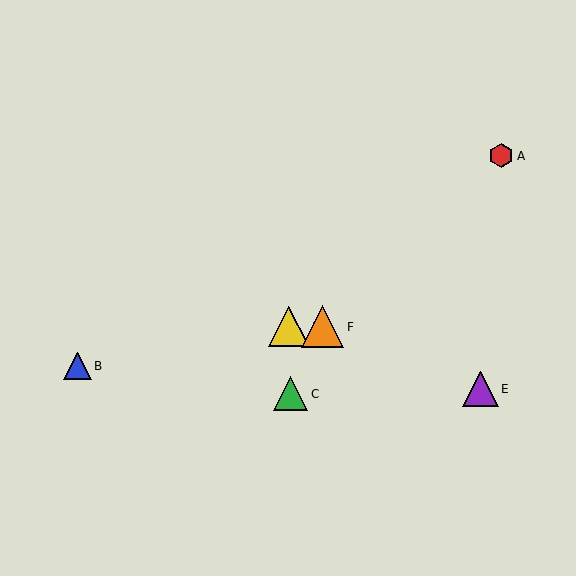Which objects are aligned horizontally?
Objects D, F are aligned horizontally.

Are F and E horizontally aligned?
No, F is at y≈327 and E is at y≈389.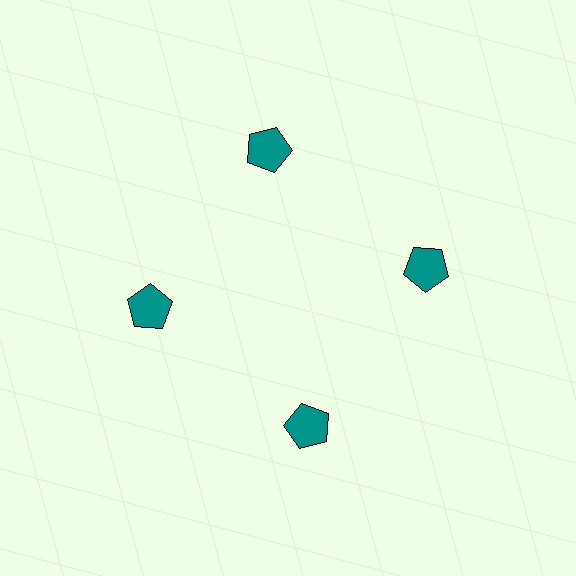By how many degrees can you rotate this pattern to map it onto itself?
The pattern maps onto itself every 90 degrees of rotation.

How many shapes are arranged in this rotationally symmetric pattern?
There are 4 shapes, arranged in 4 groups of 1.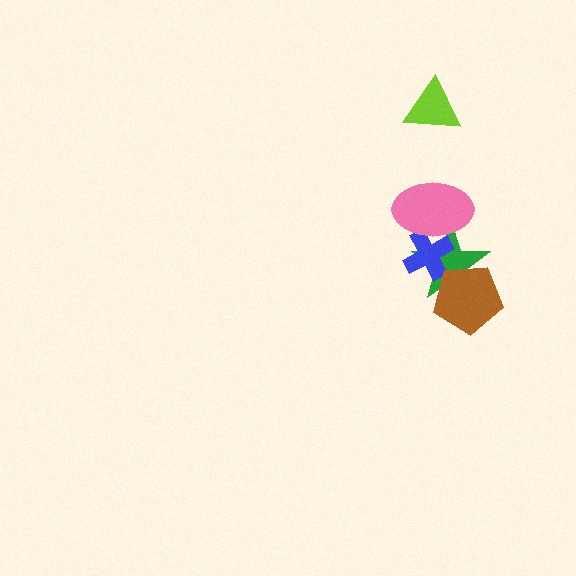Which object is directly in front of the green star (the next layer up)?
The blue cross is directly in front of the green star.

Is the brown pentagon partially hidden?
No, no other shape covers it.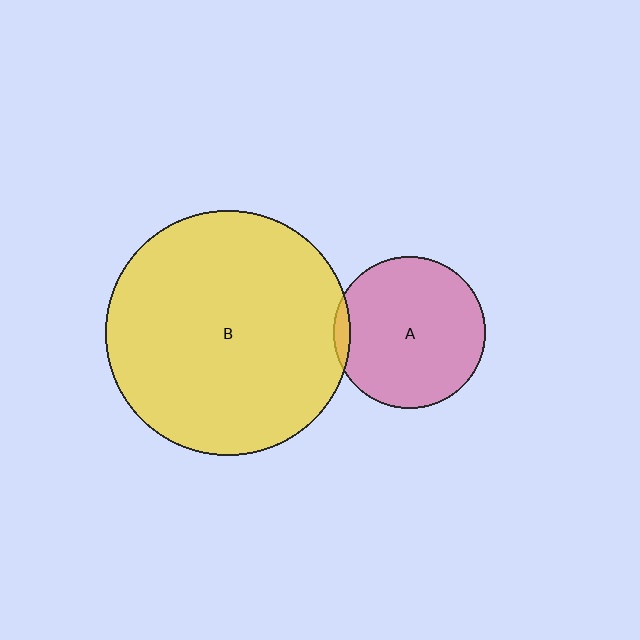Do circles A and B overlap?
Yes.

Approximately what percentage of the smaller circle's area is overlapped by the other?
Approximately 5%.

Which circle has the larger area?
Circle B (yellow).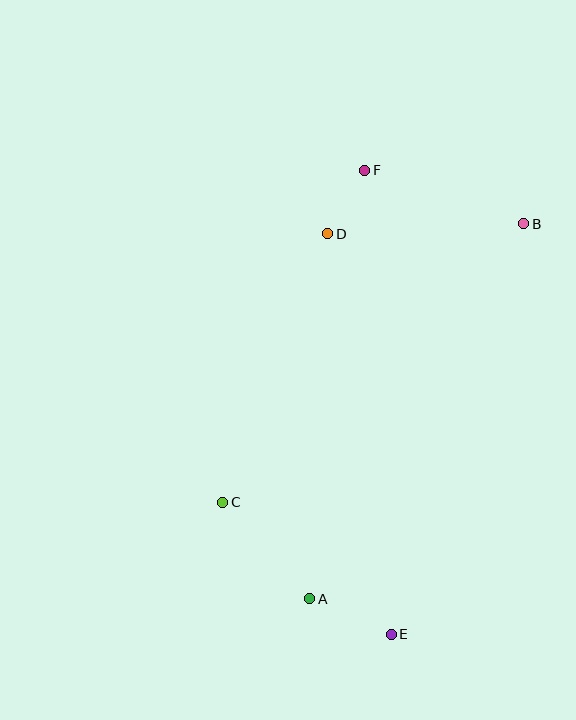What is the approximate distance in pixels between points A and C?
The distance between A and C is approximately 130 pixels.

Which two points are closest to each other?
Points D and F are closest to each other.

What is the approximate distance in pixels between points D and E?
The distance between D and E is approximately 406 pixels.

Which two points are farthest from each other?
Points E and F are farthest from each other.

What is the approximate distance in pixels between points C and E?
The distance between C and E is approximately 214 pixels.